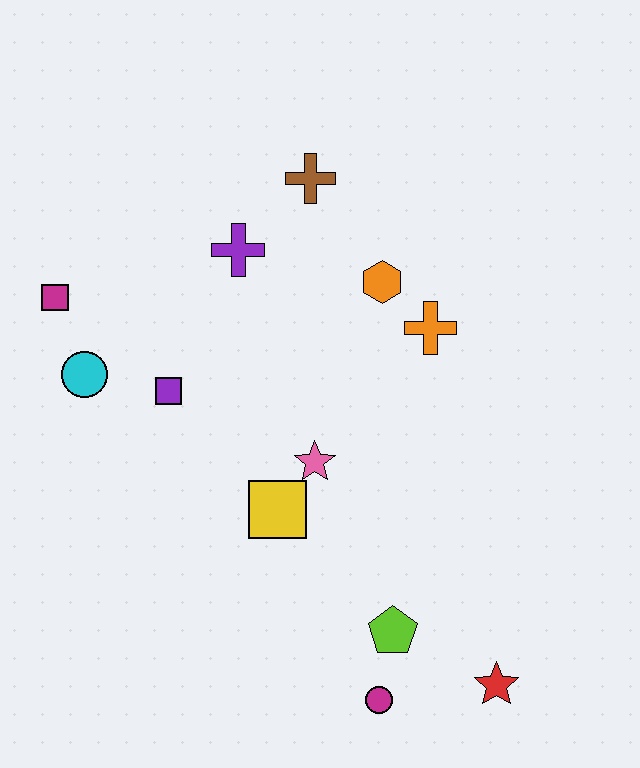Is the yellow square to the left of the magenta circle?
Yes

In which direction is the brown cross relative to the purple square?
The brown cross is above the purple square.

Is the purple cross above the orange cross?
Yes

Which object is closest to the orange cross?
The orange hexagon is closest to the orange cross.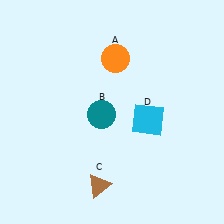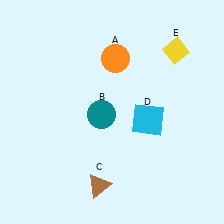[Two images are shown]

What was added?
A yellow diamond (E) was added in Image 2.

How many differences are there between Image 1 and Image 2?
There is 1 difference between the two images.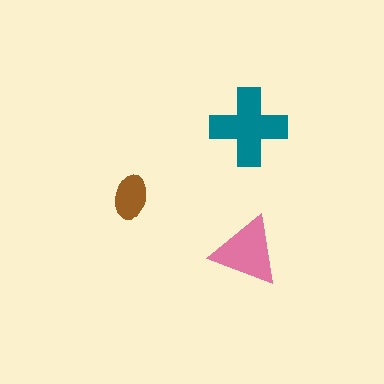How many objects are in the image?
There are 3 objects in the image.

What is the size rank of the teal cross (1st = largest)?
1st.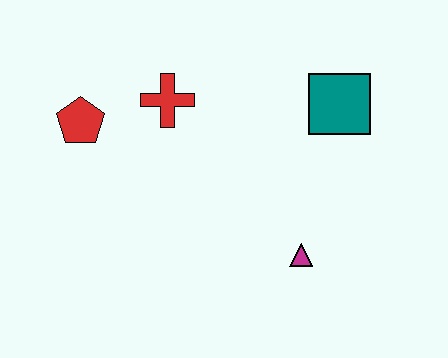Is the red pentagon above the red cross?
No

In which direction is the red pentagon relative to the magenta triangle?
The red pentagon is to the left of the magenta triangle.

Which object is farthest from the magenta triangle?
The red pentagon is farthest from the magenta triangle.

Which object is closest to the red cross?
The red pentagon is closest to the red cross.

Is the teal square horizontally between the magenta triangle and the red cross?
No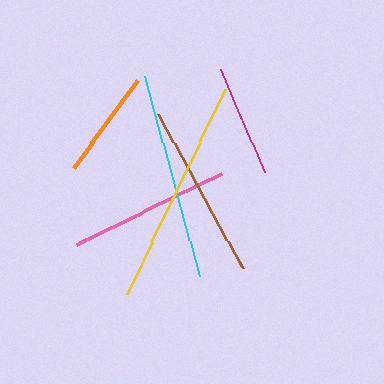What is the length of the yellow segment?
The yellow segment is approximately 227 pixels long.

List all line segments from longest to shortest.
From longest to shortest: yellow, cyan, brown, pink, magenta, orange.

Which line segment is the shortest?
The orange line is the shortest at approximately 109 pixels.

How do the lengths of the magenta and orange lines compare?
The magenta and orange lines are approximately the same length.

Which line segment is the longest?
The yellow line is the longest at approximately 227 pixels.